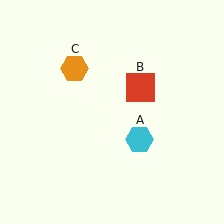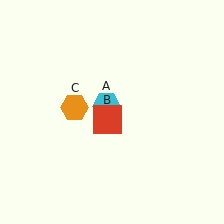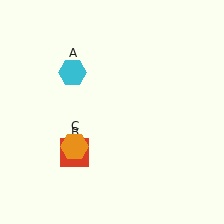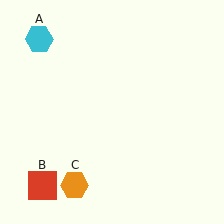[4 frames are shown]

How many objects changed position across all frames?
3 objects changed position: cyan hexagon (object A), red square (object B), orange hexagon (object C).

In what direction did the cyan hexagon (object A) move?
The cyan hexagon (object A) moved up and to the left.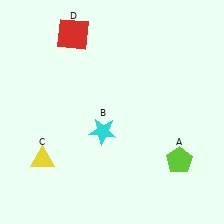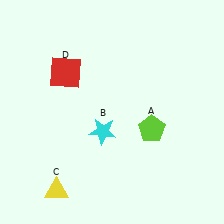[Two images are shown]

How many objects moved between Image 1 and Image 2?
3 objects moved between the two images.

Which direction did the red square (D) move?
The red square (D) moved down.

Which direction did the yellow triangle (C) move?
The yellow triangle (C) moved down.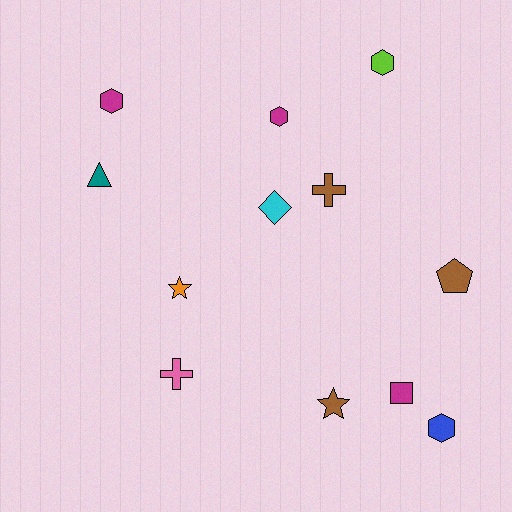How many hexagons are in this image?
There are 4 hexagons.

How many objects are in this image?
There are 12 objects.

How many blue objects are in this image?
There is 1 blue object.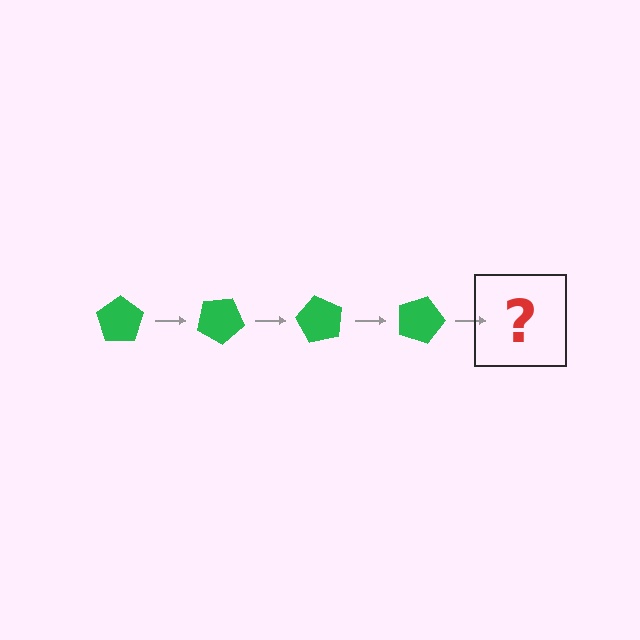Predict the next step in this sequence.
The next step is a green pentagon rotated 120 degrees.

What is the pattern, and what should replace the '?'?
The pattern is that the pentagon rotates 30 degrees each step. The '?' should be a green pentagon rotated 120 degrees.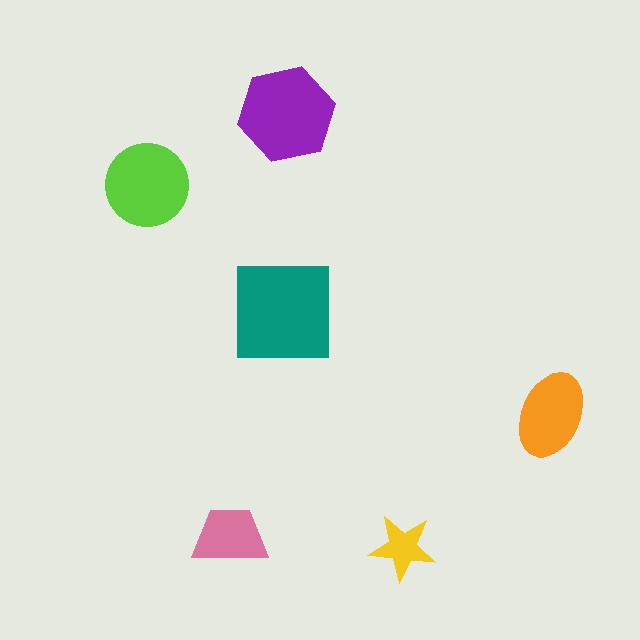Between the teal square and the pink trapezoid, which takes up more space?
The teal square.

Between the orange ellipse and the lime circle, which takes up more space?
The lime circle.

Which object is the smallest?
The yellow star.